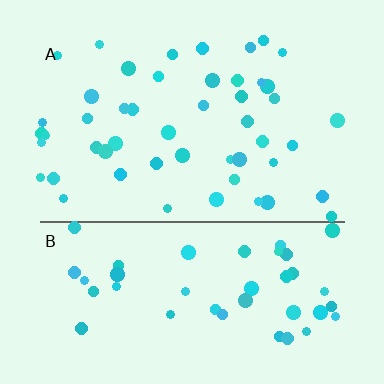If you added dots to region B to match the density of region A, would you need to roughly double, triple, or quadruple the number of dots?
Approximately double.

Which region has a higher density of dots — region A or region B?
A (the top).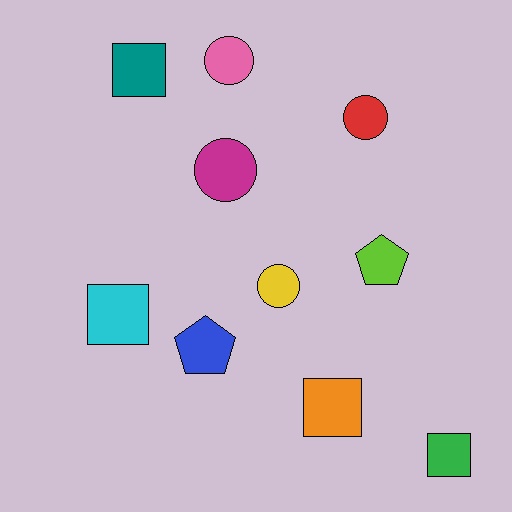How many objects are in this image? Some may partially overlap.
There are 10 objects.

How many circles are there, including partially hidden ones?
There are 4 circles.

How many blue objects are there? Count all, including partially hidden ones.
There is 1 blue object.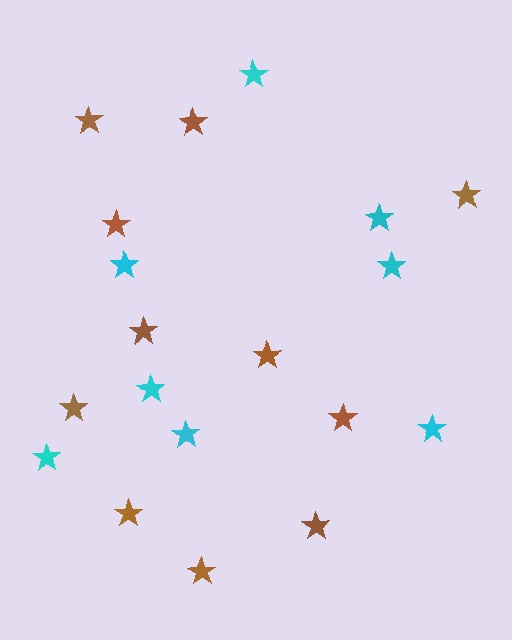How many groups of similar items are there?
There are 2 groups: one group of brown stars (11) and one group of cyan stars (8).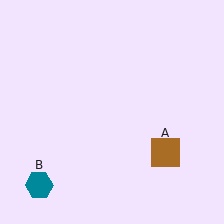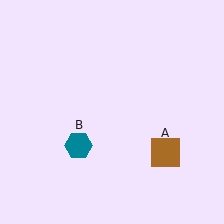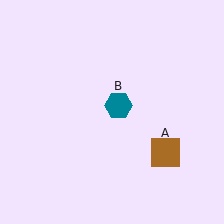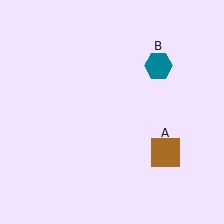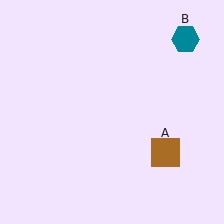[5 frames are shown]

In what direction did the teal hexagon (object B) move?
The teal hexagon (object B) moved up and to the right.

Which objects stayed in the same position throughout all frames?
Brown square (object A) remained stationary.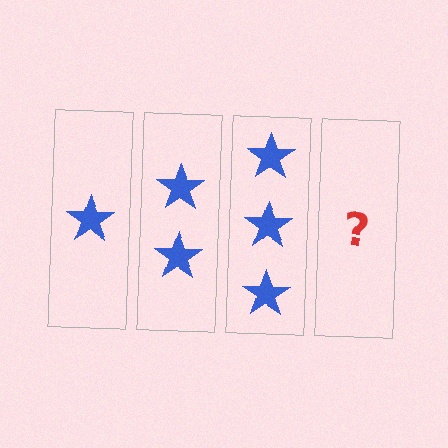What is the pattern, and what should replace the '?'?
The pattern is that each step adds one more star. The '?' should be 4 stars.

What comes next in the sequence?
The next element should be 4 stars.